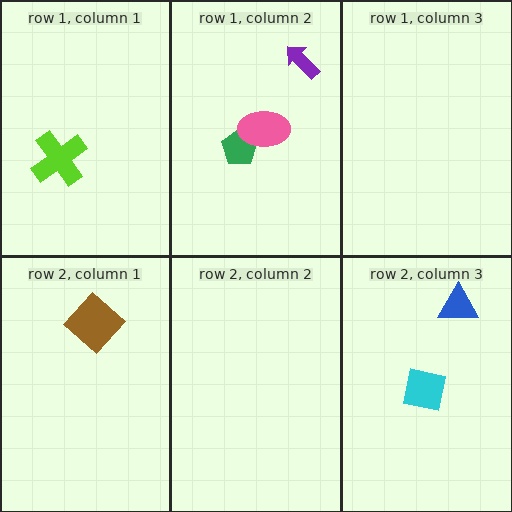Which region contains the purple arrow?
The row 1, column 2 region.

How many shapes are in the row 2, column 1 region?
1.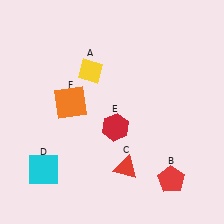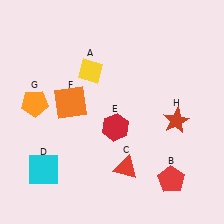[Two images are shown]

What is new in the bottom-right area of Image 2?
A red star (H) was added in the bottom-right area of Image 2.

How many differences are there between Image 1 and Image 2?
There are 2 differences between the two images.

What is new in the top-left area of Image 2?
An orange pentagon (G) was added in the top-left area of Image 2.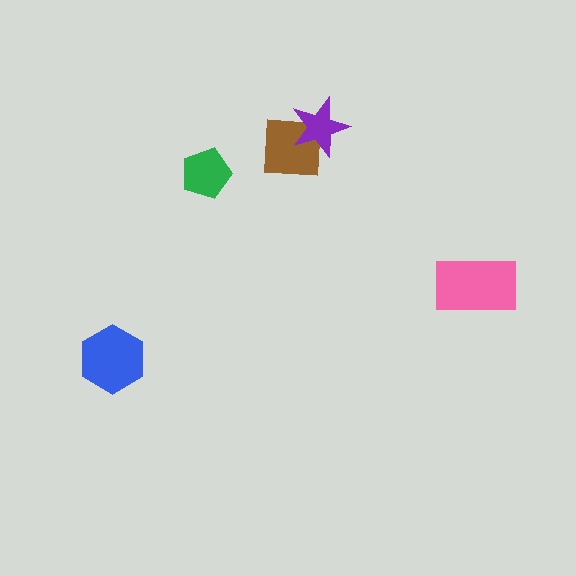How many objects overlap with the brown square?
1 object overlaps with the brown square.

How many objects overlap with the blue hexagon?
0 objects overlap with the blue hexagon.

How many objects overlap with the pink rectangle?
0 objects overlap with the pink rectangle.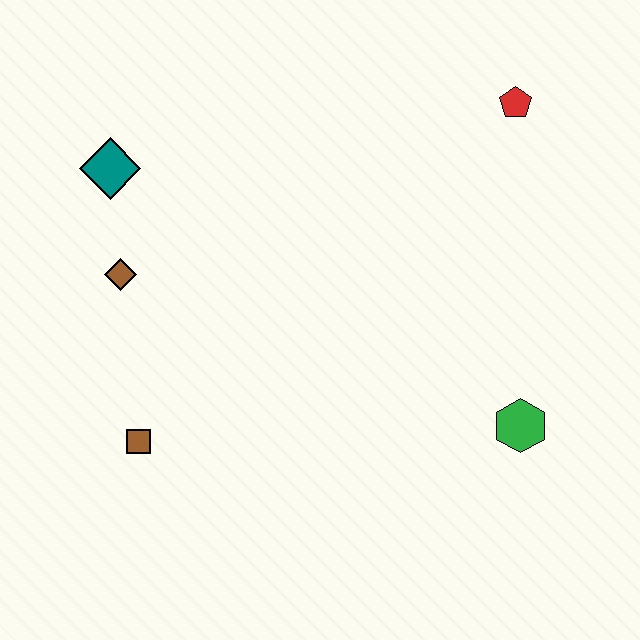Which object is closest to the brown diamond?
The teal diamond is closest to the brown diamond.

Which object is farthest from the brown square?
The red pentagon is farthest from the brown square.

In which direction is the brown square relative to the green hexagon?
The brown square is to the left of the green hexagon.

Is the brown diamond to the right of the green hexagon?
No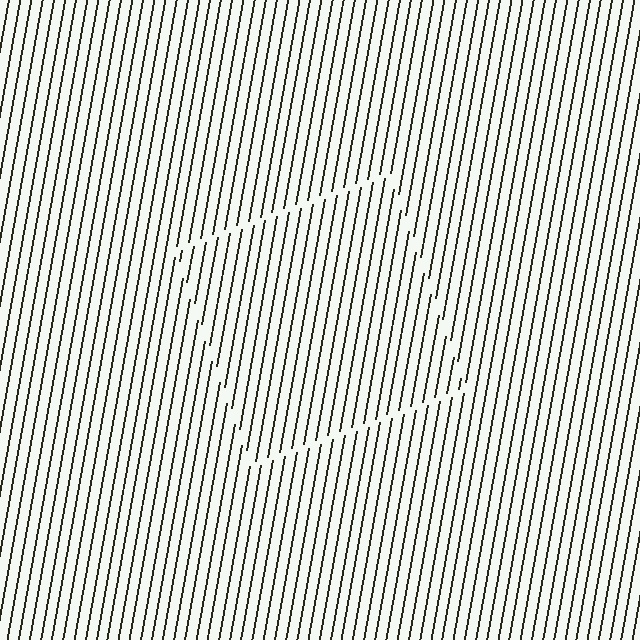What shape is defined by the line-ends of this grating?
An illusory square. The interior of the shape contains the same grating, shifted by half a period — the contour is defined by the phase discontinuity where line-ends from the inner and outer gratings abut.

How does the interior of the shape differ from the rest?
The interior of the shape contains the same grating, shifted by half a period — the contour is defined by the phase discontinuity where line-ends from the inner and outer gratings abut.